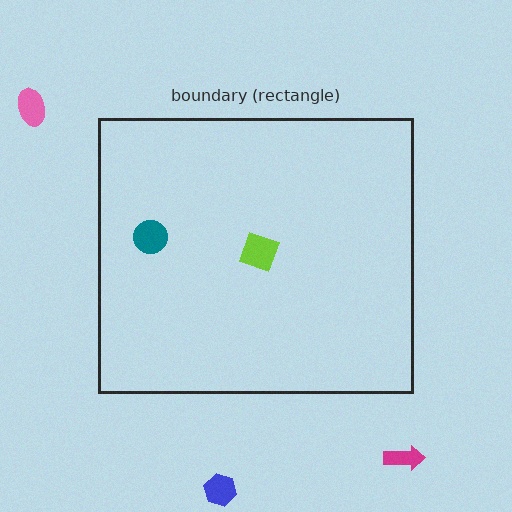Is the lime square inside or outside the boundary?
Inside.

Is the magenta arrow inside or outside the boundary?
Outside.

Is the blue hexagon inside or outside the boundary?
Outside.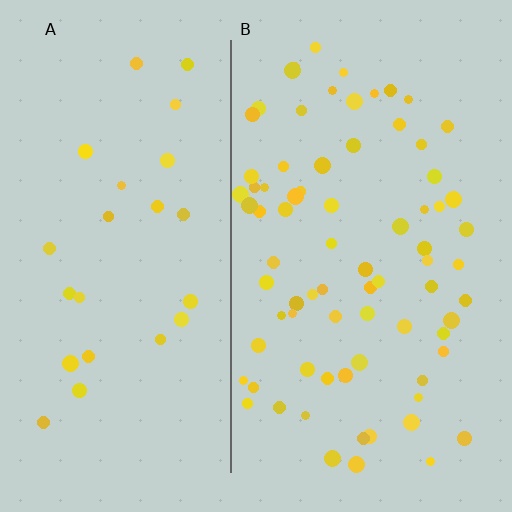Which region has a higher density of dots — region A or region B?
B (the right).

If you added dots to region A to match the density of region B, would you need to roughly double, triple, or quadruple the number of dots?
Approximately triple.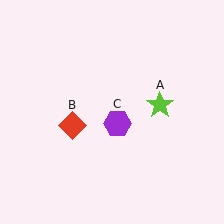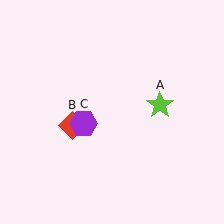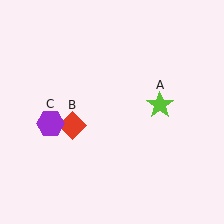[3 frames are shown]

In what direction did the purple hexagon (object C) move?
The purple hexagon (object C) moved left.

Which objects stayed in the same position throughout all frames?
Lime star (object A) and red diamond (object B) remained stationary.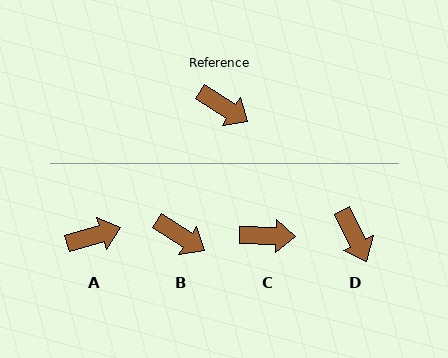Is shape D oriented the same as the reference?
No, it is off by about 31 degrees.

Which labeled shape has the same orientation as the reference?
B.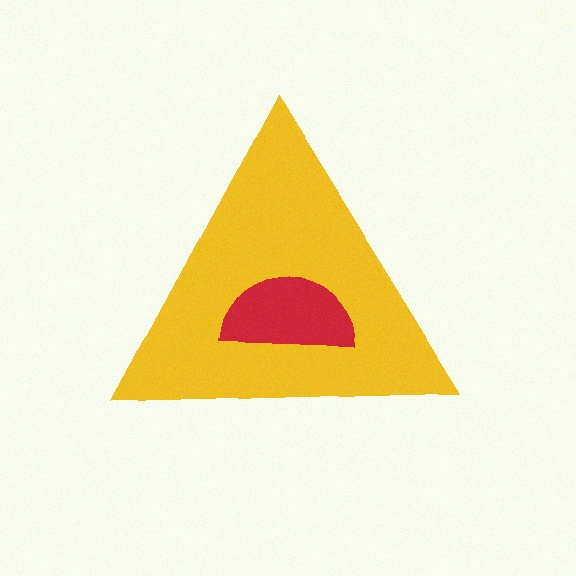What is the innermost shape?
The red semicircle.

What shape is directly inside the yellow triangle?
The red semicircle.